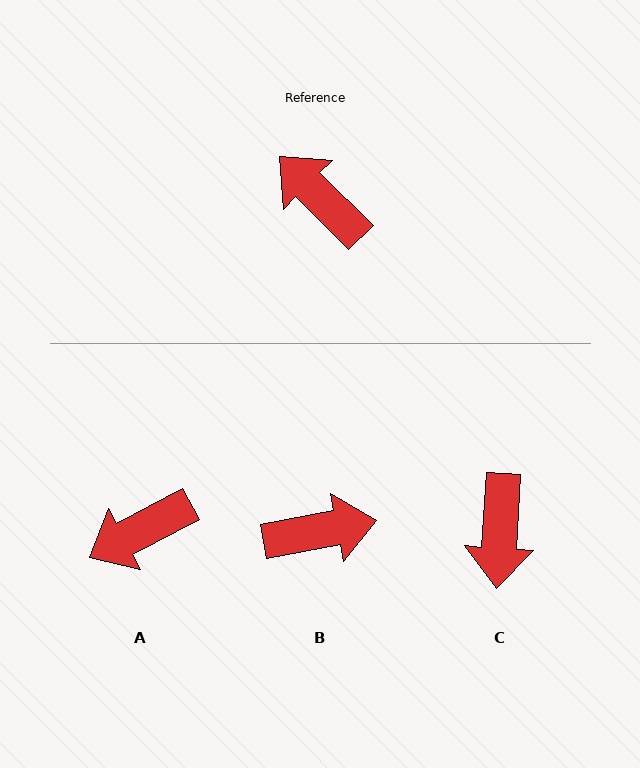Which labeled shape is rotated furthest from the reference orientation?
C, about 131 degrees away.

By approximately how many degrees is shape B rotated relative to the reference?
Approximately 124 degrees clockwise.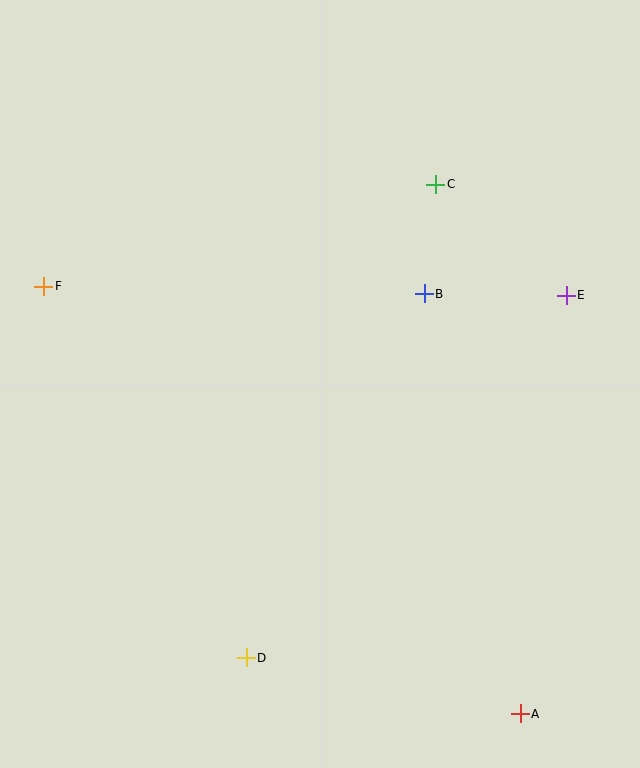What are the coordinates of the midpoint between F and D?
The midpoint between F and D is at (145, 472).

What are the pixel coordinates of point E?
Point E is at (566, 295).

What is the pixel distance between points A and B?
The distance between A and B is 431 pixels.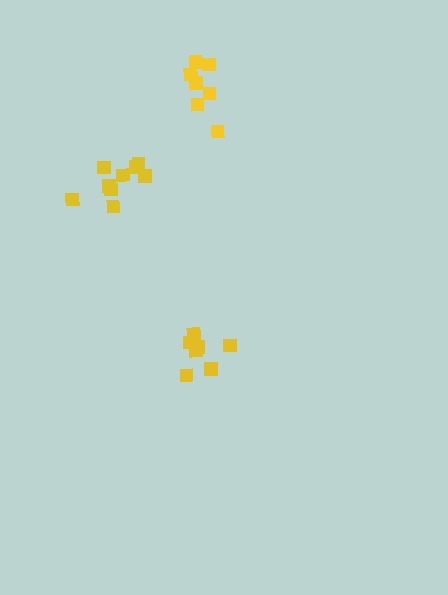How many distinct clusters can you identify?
There are 3 distinct clusters.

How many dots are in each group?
Group 1: 9 dots, Group 2: 7 dots, Group 3: 7 dots (23 total).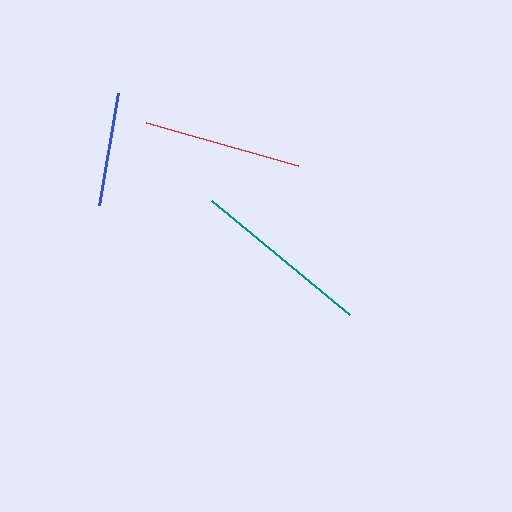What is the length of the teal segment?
The teal segment is approximately 179 pixels long.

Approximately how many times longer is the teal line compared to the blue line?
The teal line is approximately 1.6 times the length of the blue line.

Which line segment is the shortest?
The blue line is the shortest at approximately 114 pixels.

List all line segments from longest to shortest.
From longest to shortest: teal, red, blue.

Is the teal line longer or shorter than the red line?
The teal line is longer than the red line.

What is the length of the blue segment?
The blue segment is approximately 114 pixels long.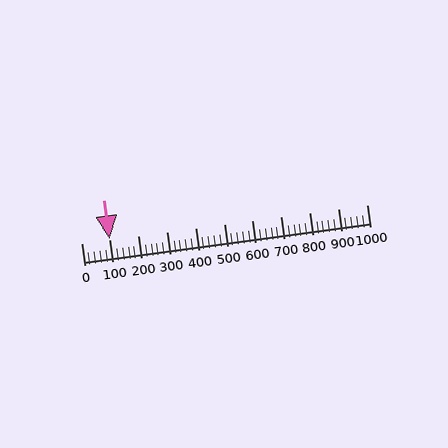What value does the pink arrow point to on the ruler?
The pink arrow points to approximately 98.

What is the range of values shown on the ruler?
The ruler shows values from 0 to 1000.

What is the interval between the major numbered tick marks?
The major tick marks are spaced 100 units apart.